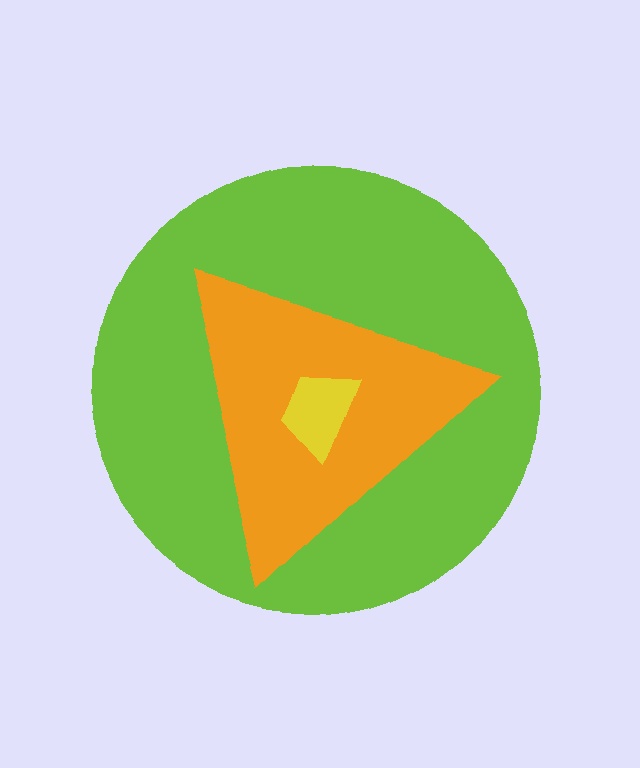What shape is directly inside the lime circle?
The orange triangle.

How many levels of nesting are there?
3.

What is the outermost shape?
The lime circle.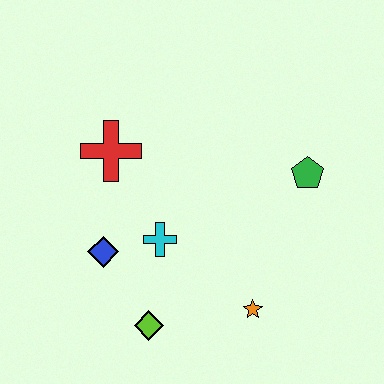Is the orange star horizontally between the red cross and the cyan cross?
No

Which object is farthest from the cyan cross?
The green pentagon is farthest from the cyan cross.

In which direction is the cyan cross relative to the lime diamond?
The cyan cross is above the lime diamond.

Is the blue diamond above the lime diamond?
Yes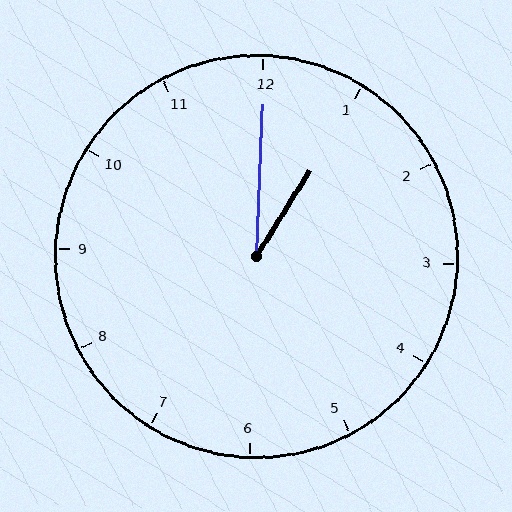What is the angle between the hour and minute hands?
Approximately 30 degrees.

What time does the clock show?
1:00.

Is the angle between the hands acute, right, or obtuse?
It is acute.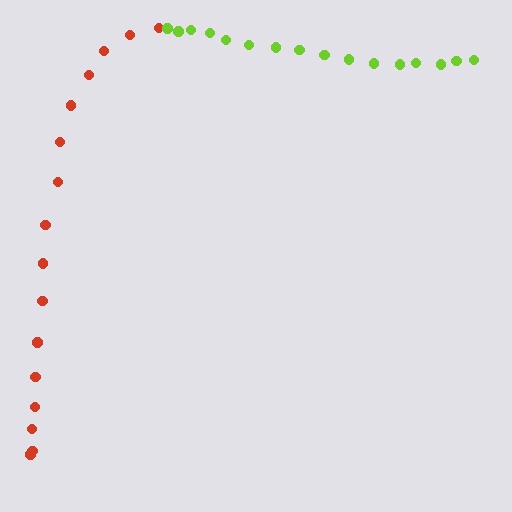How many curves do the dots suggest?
There are 2 distinct paths.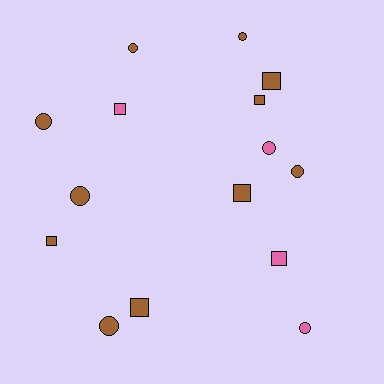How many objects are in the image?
There are 15 objects.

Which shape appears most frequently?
Circle, with 8 objects.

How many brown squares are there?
There are 5 brown squares.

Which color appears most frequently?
Brown, with 11 objects.